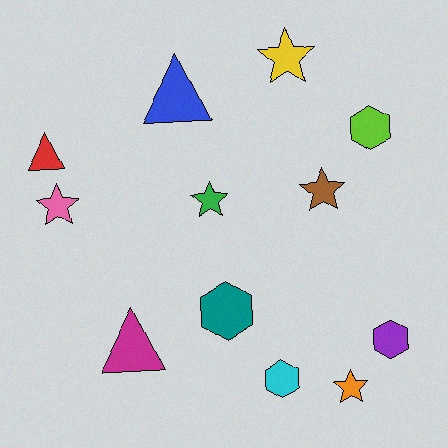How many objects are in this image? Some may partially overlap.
There are 12 objects.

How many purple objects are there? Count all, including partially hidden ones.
There is 1 purple object.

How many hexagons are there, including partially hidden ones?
There are 4 hexagons.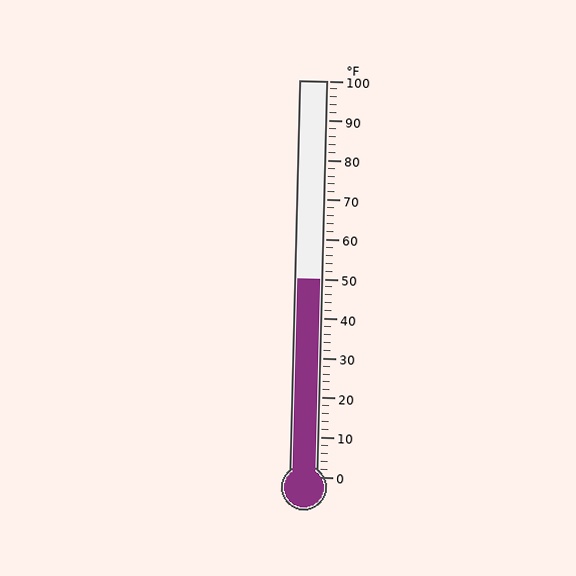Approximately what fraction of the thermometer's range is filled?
The thermometer is filled to approximately 50% of its range.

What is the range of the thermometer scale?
The thermometer scale ranges from 0°F to 100°F.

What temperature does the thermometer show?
The thermometer shows approximately 50°F.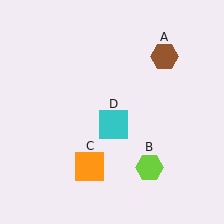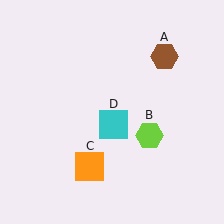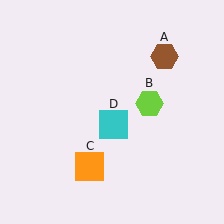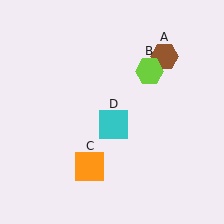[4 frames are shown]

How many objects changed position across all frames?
1 object changed position: lime hexagon (object B).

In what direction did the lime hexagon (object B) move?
The lime hexagon (object B) moved up.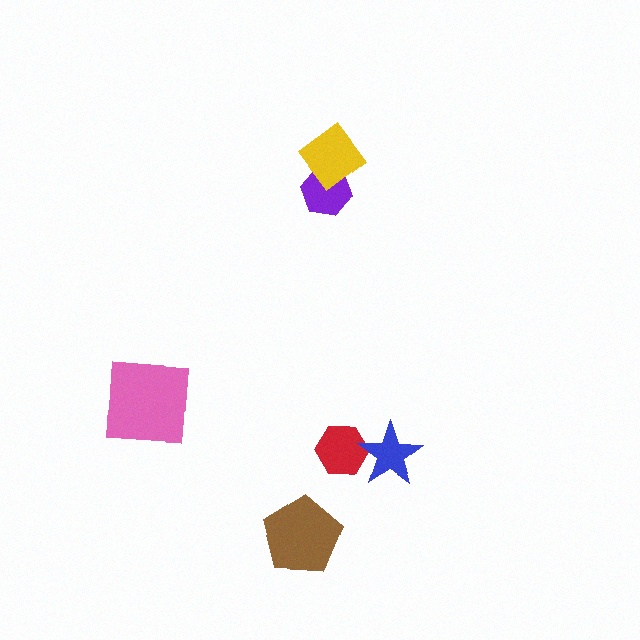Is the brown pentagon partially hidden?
No, no other shape covers it.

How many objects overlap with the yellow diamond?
1 object overlaps with the yellow diamond.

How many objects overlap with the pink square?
0 objects overlap with the pink square.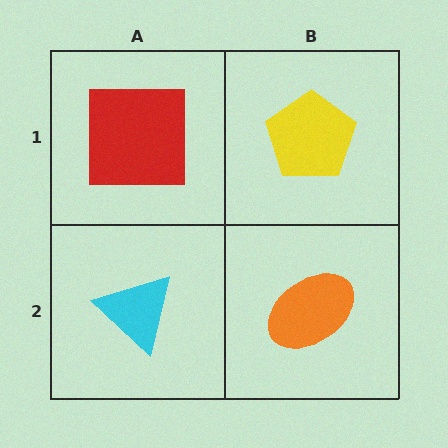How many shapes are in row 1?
2 shapes.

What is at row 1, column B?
A yellow pentagon.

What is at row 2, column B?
An orange ellipse.